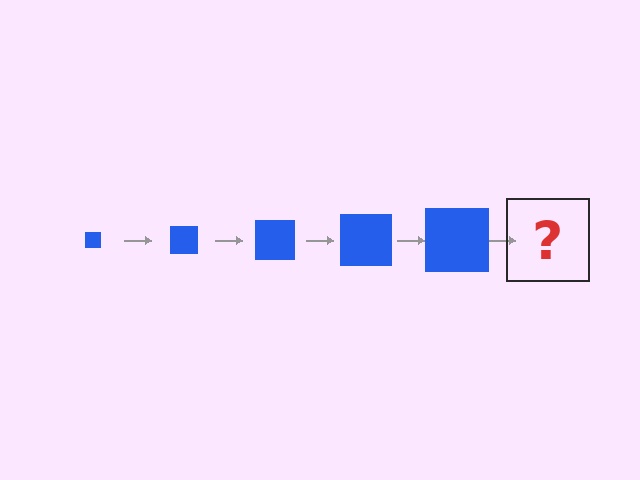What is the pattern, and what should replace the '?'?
The pattern is that the square gets progressively larger each step. The '?' should be a blue square, larger than the previous one.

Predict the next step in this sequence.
The next step is a blue square, larger than the previous one.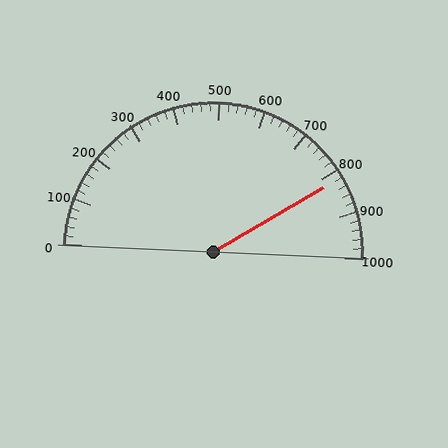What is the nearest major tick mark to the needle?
The nearest major tick mark is 800.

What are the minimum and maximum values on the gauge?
The gauge ranges from 0 to 1000.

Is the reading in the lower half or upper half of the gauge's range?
The reading is in the upper half of the range (0 to 1000).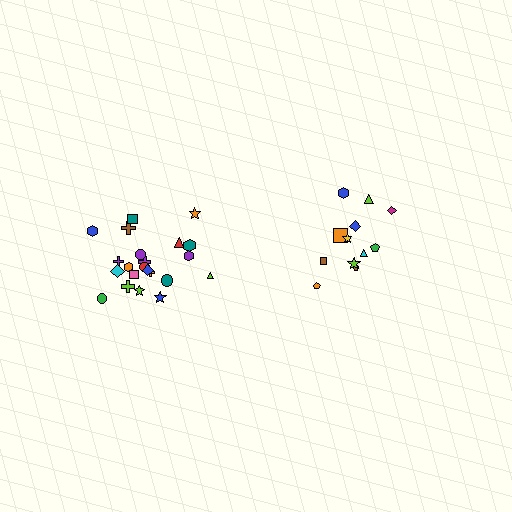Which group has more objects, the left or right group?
The left group.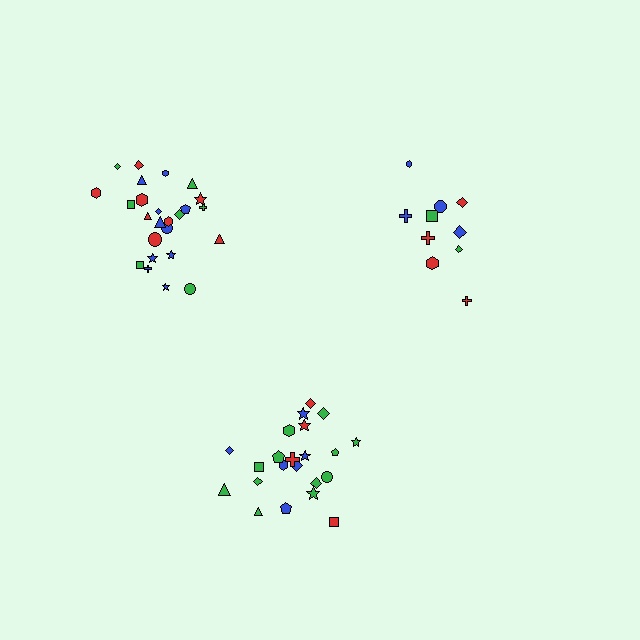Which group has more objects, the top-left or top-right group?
The top-left group.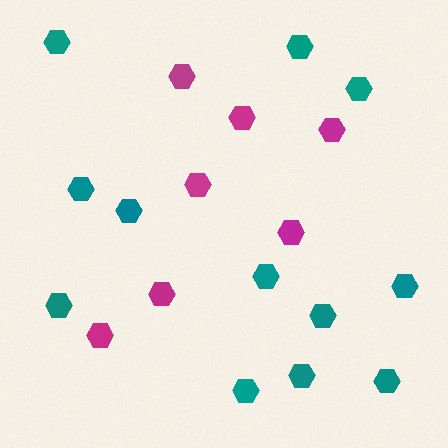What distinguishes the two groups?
There are 2 groups: one group of teal hexagons (12) and one group of magenta hexagons (7).